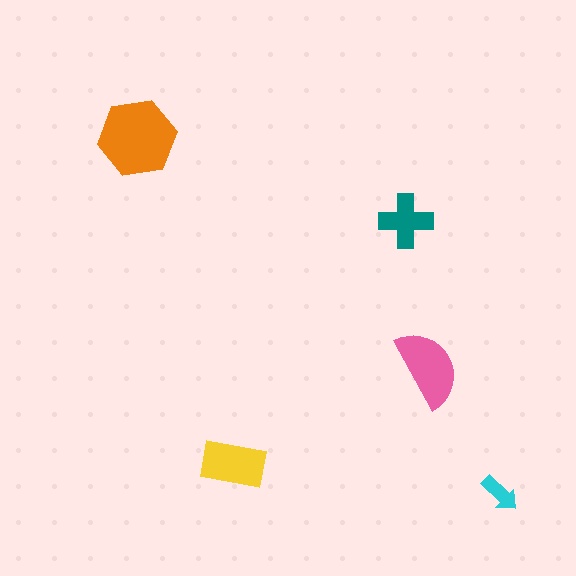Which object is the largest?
The orange hexagon.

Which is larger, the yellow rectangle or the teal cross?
The yellow rectangle.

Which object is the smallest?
The cyan arrow.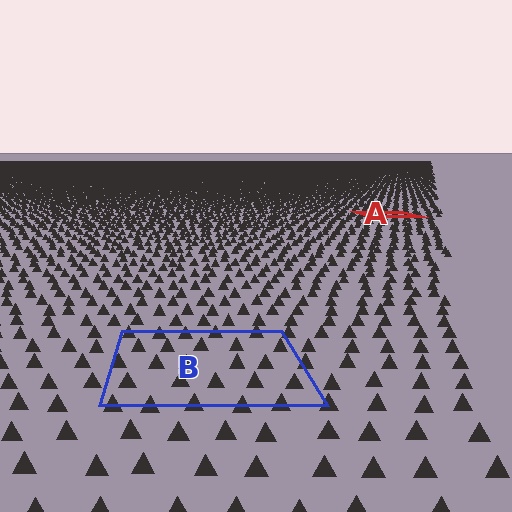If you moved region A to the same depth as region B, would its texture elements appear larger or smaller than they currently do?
They would appear larger. At a closer depth, the same texture elements are projected at a bigger on-screen size.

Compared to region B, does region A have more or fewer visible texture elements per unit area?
Region A has more texture elements per unit area — they are packed more densely because it is farther away.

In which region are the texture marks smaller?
The texture marks are smaller in region A, because it is farther away.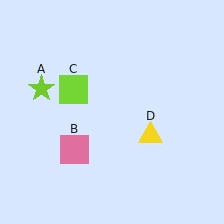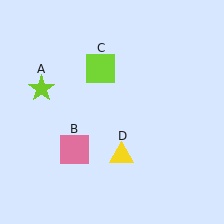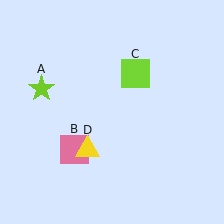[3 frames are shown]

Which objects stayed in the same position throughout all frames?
Lime star (object A) and pink square (object B) remained stationary.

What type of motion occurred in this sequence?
The lime square (object C), yellow triangle (object D) rotated clockwise around the center of the scene.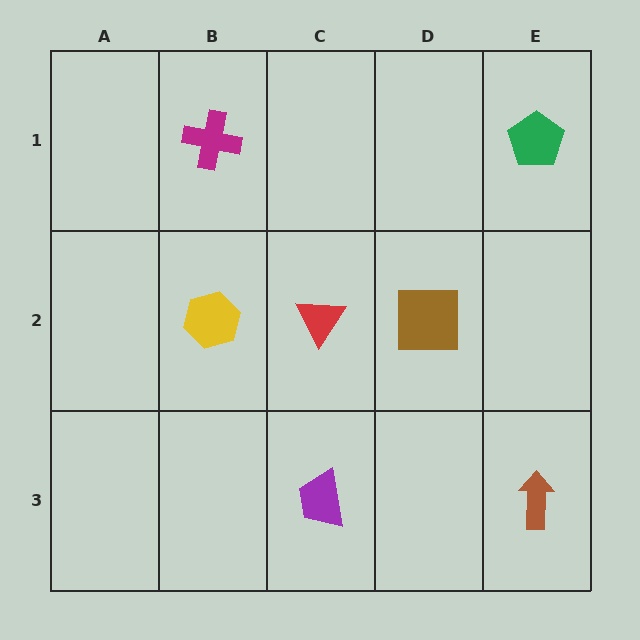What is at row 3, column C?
A purple trapezoid.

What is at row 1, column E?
A green pentagon.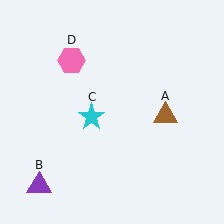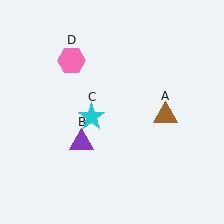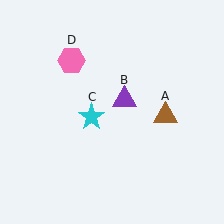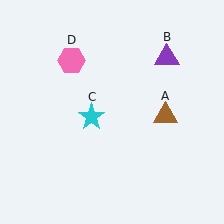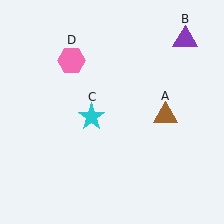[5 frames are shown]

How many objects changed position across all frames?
1 object changed position: purple triangle (object B).